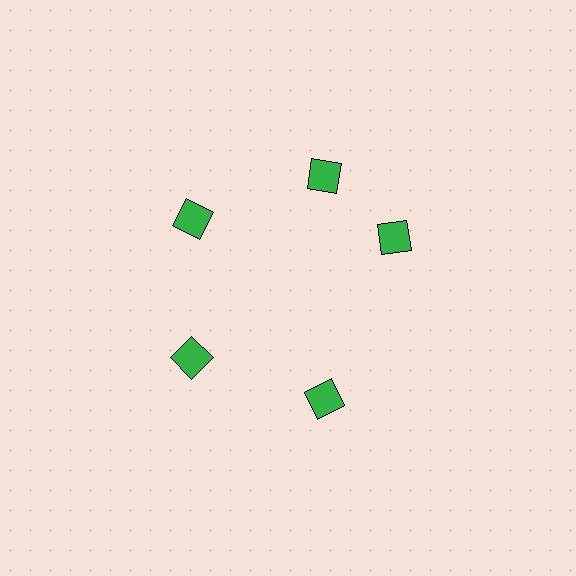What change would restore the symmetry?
The symmetry would be restored by rotating it back into even spacing with its neighbors so that all 5 squares sit at equal angles and equal distance from the center.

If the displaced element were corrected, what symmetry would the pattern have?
It would have 5-fold rotational symmetry — the pattern would map onto itself every 72 degrees.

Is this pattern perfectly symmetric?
No. The 5 green squares are arranged in a ring, but one element near the 3 o'clock position is rotated out of alignment along the ring, breaking the 5-fold rotational symmetry.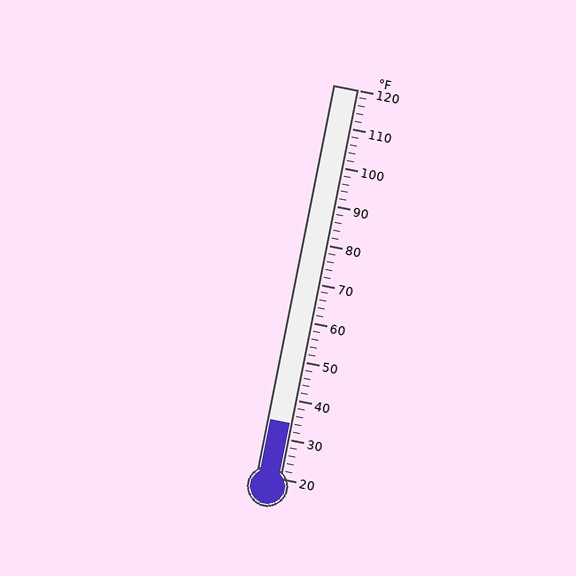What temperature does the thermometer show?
The thermometer shows approximately 34°F.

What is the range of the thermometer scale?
The thermometer scale ranges from 20°F to 120°F.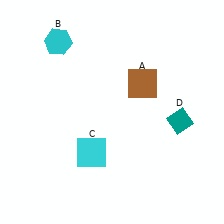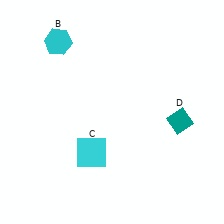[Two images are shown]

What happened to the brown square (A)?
The brown square (A) was removed in Image 2. It was in the top-right area of Image 1.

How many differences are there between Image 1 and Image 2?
There is 1 difference between the two images.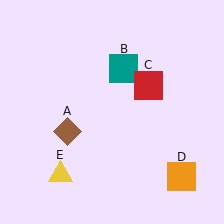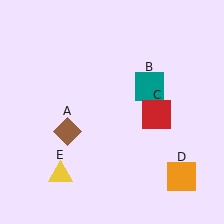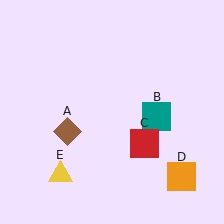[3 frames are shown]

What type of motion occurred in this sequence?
The teal square (object B), red square (object C) rotated clockwise around the center of the scene.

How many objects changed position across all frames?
2 objects changed position: teal square (object B), red square (object C).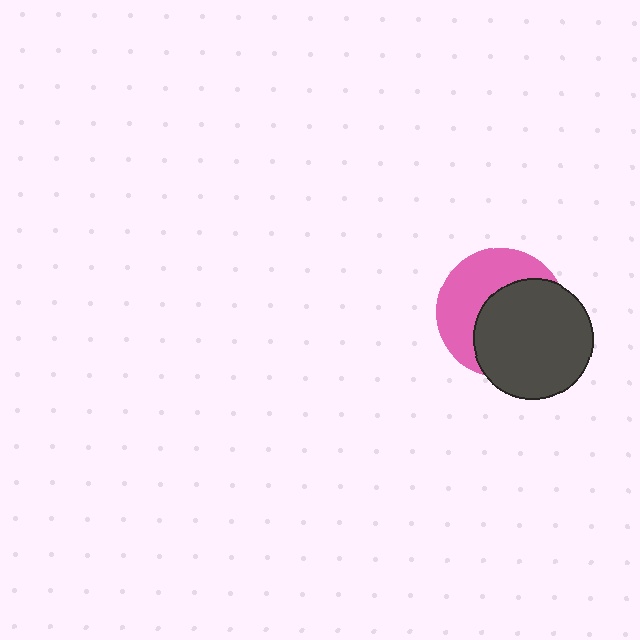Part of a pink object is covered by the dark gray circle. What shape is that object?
It is a circle.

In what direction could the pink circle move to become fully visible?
The pink circle could move toward the upper-left. That would shift it out from behind the dark gray circle entirely.